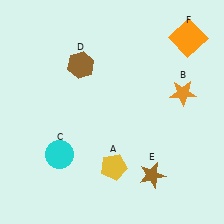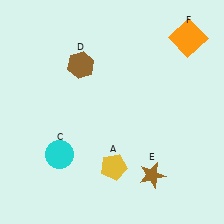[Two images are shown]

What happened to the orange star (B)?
The orange star (B) was removed in Image 2. It was in the top-right area of Image 1.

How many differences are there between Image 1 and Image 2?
There is 1 difference between the two images.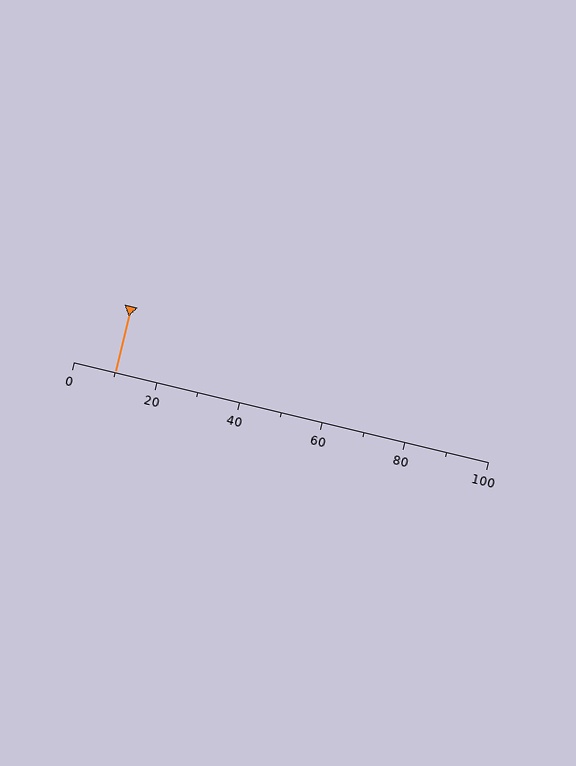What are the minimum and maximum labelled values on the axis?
The axis runs from 0 to 100.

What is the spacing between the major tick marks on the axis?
The major ticks are spaced 20 apart.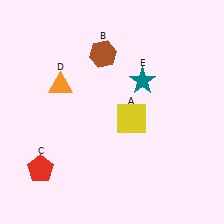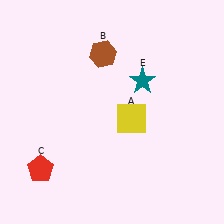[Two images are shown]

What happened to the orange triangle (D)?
The orange triangle (D) was removed in Image 2. It was in the top-left area of Image 1.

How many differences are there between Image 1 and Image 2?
There is 1 difference between the two images.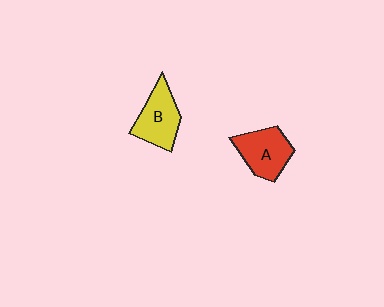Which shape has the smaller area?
Shape B (yellow).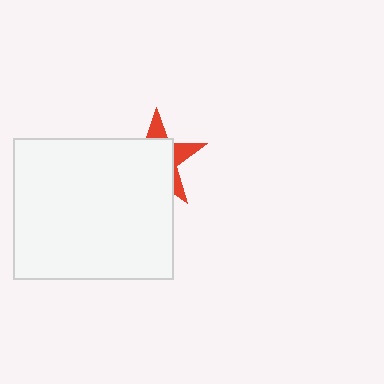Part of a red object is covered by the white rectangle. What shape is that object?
It is a star.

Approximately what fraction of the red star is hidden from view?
Roughly 69% of the red star is hidden behind the white rectangle.